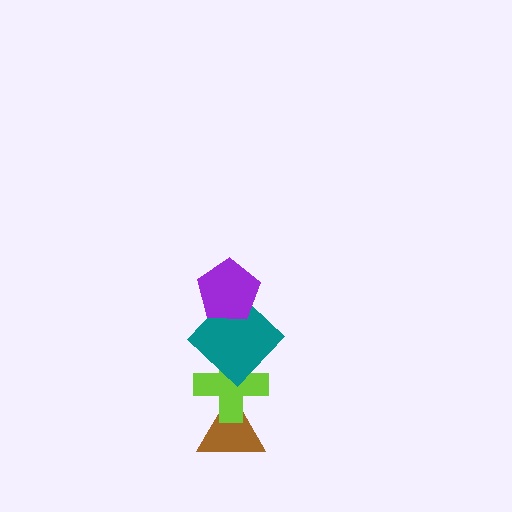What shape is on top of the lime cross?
The teal diamond is on top of the lime cross.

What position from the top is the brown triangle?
The brown triangle is 4th from the top.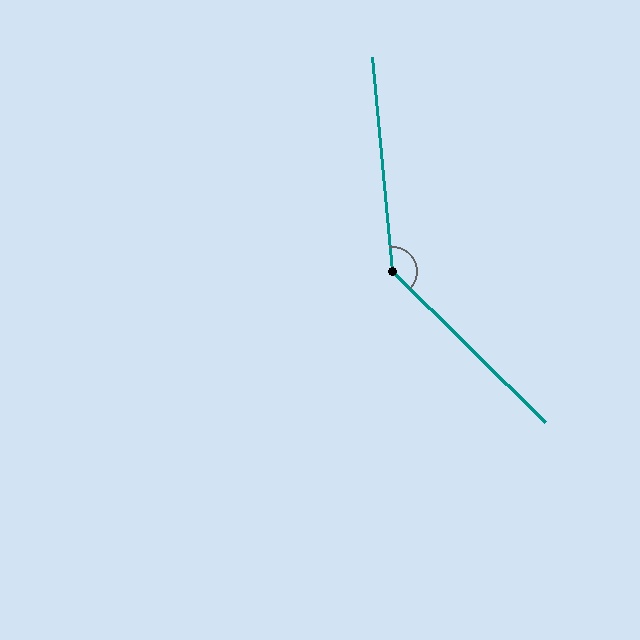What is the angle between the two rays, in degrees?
Approximately 140 degrees.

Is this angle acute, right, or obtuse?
It is obtuse.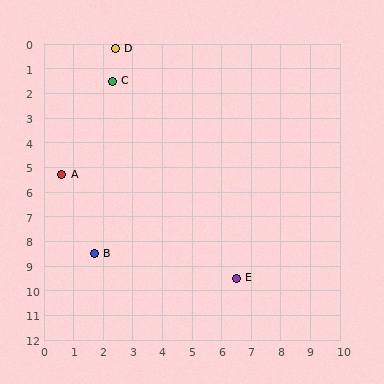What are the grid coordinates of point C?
Point C is at approximately (2.3, 1.5).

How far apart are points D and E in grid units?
Points D and E are about 10.2 grid units apart.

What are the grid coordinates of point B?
Point B is at approximately (1.7, 8.5).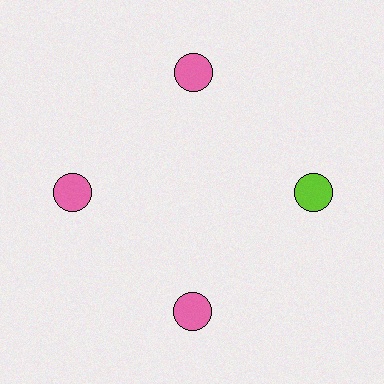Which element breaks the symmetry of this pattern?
The lime circle at roughly the 3 o'clock position breaks the symmetry. All other shapes are pink circles.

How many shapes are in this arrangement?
There are 4 shapes arranged in a ring pattern.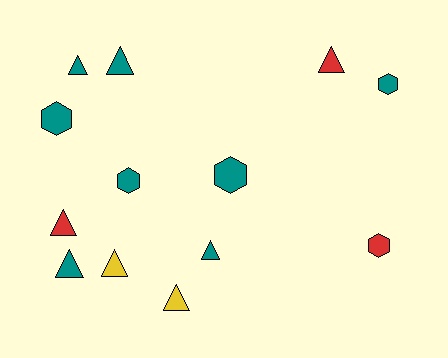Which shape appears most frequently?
Triangle, with 8 objects.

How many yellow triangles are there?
There are 2 yellow triangles.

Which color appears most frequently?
Teal, with 8 objects.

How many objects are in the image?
There are 13 objects.